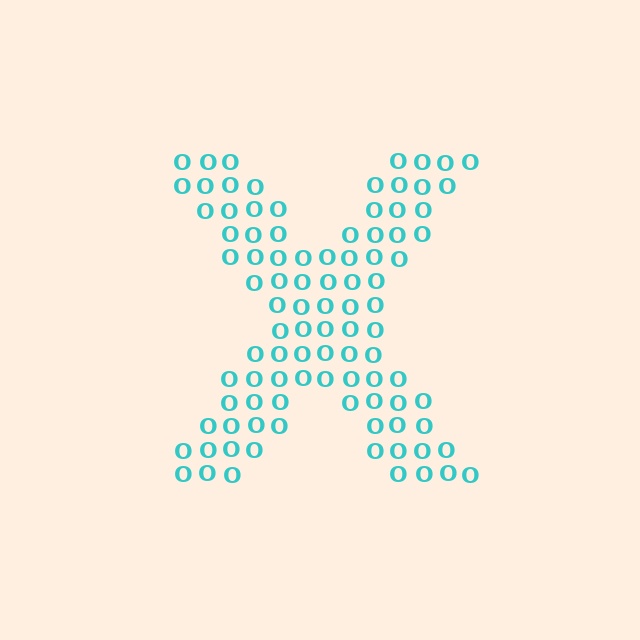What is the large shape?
The large shape is the letter X.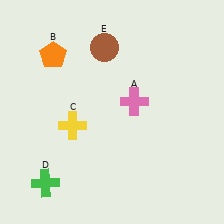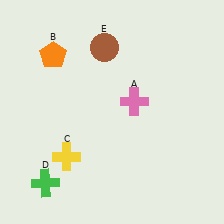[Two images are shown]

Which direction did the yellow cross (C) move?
The yellow cross (C) moved down.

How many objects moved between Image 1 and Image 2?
1 object moved between the two images.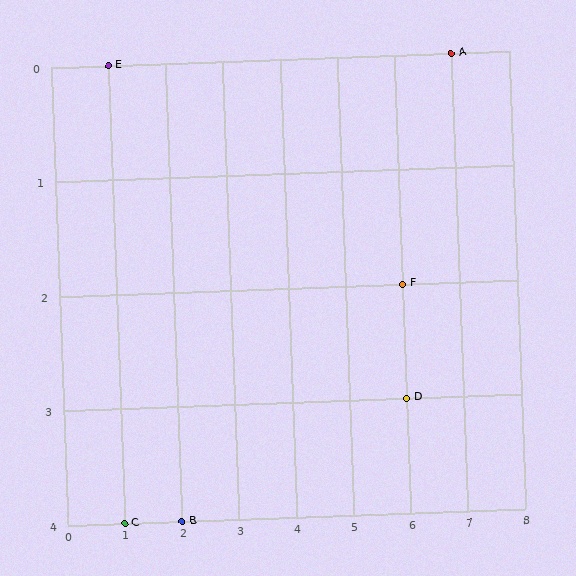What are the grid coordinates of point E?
Point E is at grid coordinates (1, 0).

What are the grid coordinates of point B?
Point B is at grid coordinates (2, 4).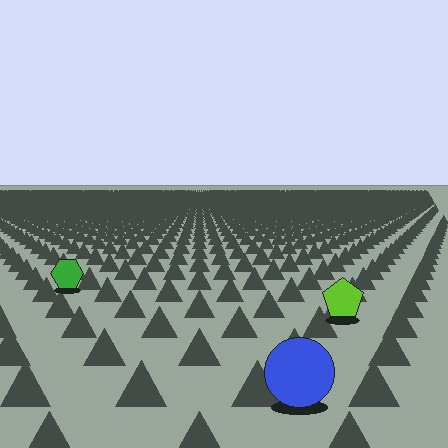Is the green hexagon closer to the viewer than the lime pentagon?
No. The lime pentagon is closer — you can tell from the texture gradient: the ground texture is coarser near it.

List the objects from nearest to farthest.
From nearest to farthest: the blue circle, the lime pentagon, the green hexagon.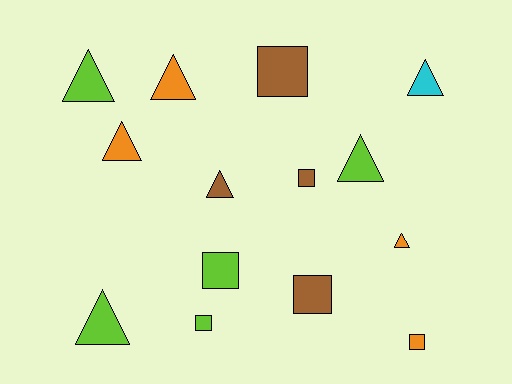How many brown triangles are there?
There is 1 brown triangle.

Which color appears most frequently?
Lime, with 5 objects.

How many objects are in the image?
There are 14 objects.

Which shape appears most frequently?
Triangle, with 8 objects.